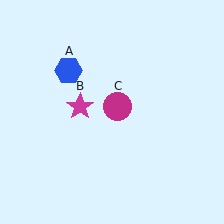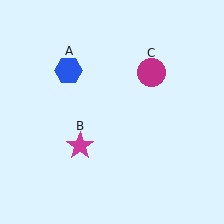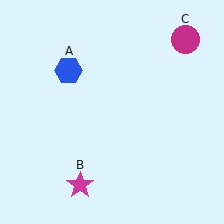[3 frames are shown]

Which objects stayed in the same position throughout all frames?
Blue hexagon (object A) remained stationary.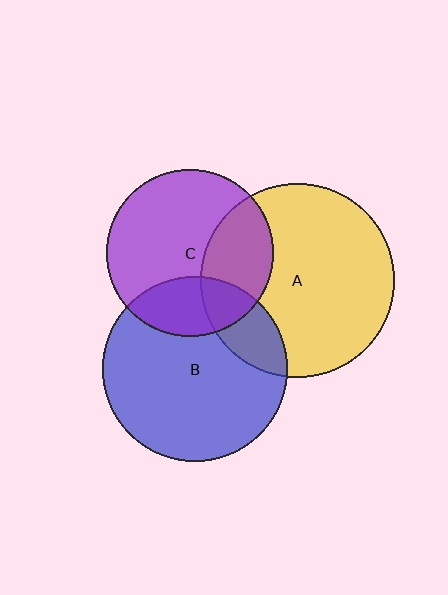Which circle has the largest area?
Circle A (yellow).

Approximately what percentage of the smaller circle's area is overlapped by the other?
Approximately 25%.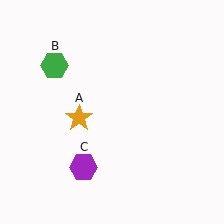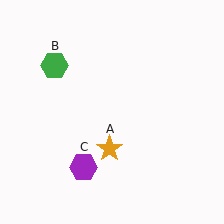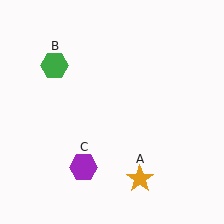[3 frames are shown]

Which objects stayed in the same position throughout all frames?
Green hexagon (object B) and purple hexagon (object C) remained stationary.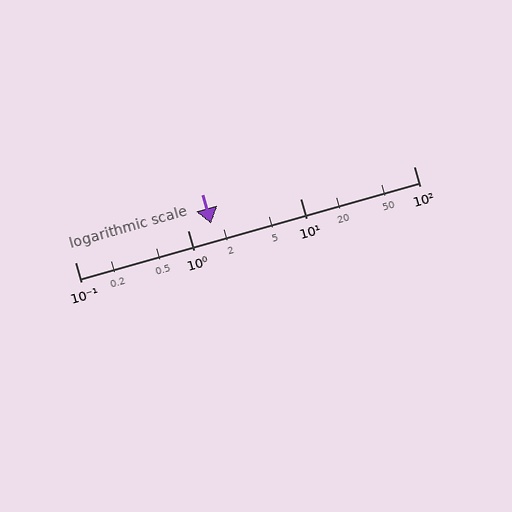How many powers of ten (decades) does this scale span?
The scale spans 3 decades, from 0.1 to 100.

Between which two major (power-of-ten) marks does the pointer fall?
The pointer is between 1 and 10.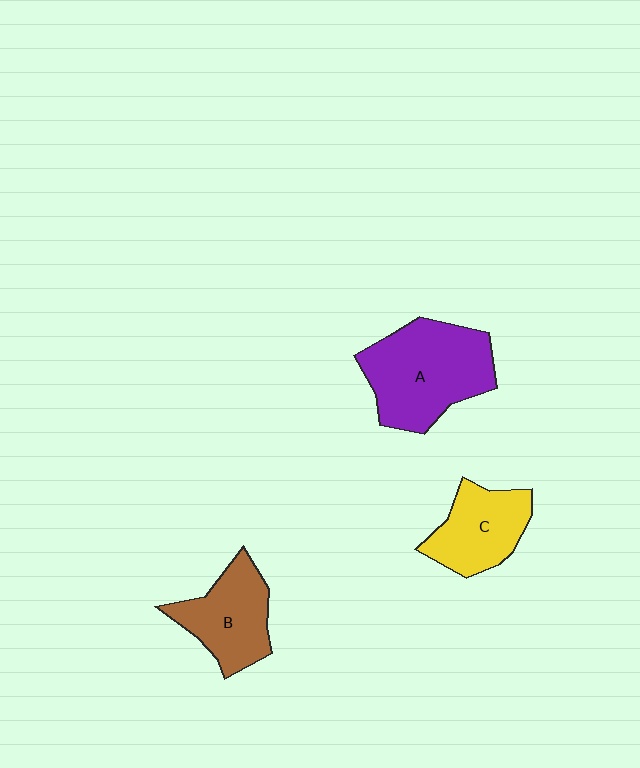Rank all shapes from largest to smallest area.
From largest to smallest: A (purple), B (brown), C (yellow).